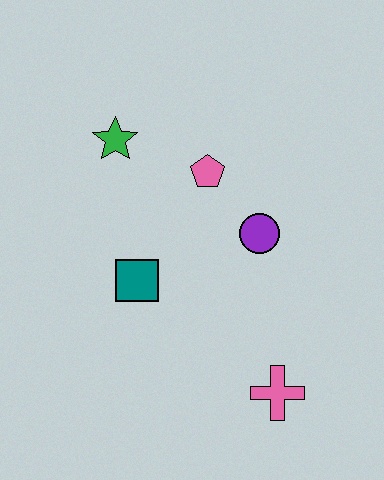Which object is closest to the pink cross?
The purple circle is closest to the pink cross.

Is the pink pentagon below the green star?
Yes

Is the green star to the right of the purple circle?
No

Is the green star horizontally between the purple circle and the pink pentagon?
No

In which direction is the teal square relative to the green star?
The teal square is below the green star.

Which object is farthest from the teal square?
The pink cross is farthest from the teal square.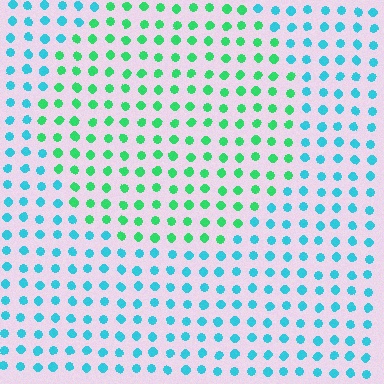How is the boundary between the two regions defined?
The boundary is defined purely by a slight shift in hue (about 46 degrees). Spacing, size, and orientation are identical on both sides.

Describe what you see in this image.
The image is filled with small cyan elements in a uniform arrangement. A circle-shaped region is visible where the elements are tinted to a slightly different hue, forming a subtle color boundary.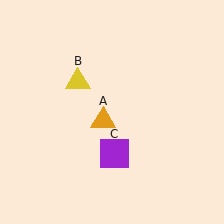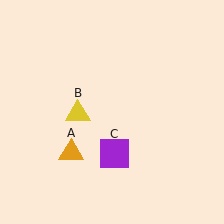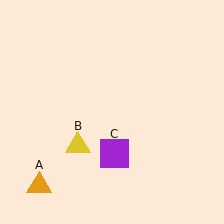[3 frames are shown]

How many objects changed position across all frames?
2 objects changed position: orange triangle (object A), yellow triangle (object B).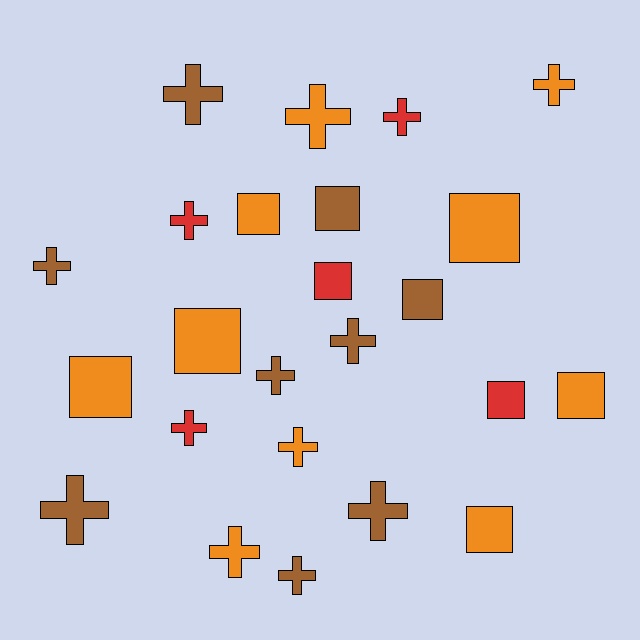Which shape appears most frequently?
Cross, with 14 objects.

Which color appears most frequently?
Orange, with 10 objects.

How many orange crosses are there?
There are 4 orange crosses.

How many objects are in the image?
There are 24 objects.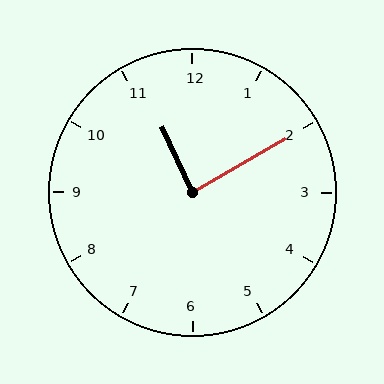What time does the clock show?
11:10.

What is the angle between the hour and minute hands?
Approximately 85 degrees.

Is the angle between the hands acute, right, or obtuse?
It is right.